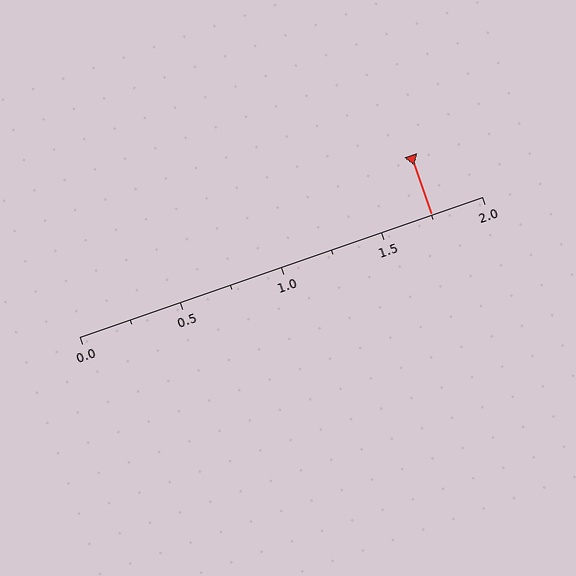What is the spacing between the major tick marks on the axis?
The major ticks are spaced 0.5 apart.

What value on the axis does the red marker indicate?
The marker indicates approximately 1.75.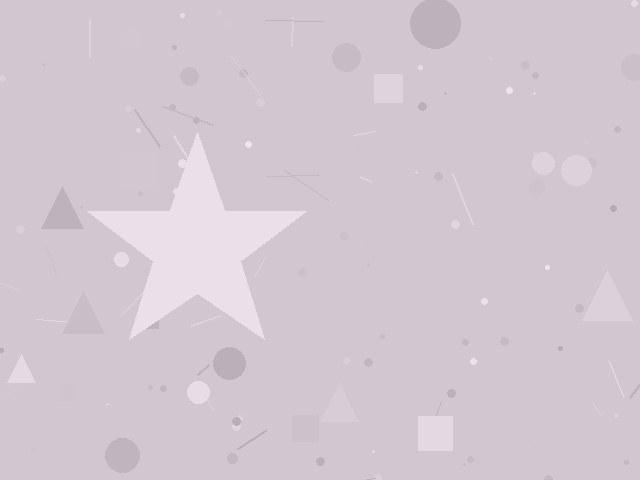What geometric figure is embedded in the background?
A star is embedded in the background.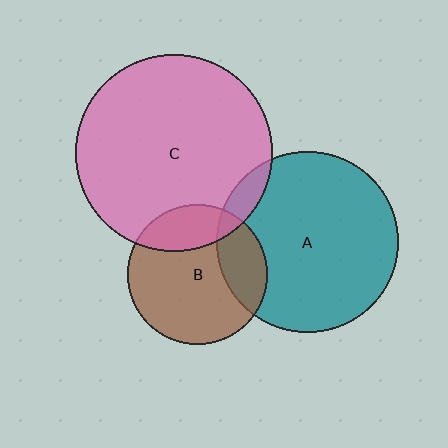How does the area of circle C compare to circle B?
Approximately 2.0 times.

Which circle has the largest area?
Circle C (pink).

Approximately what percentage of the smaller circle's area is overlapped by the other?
Approximately 10%.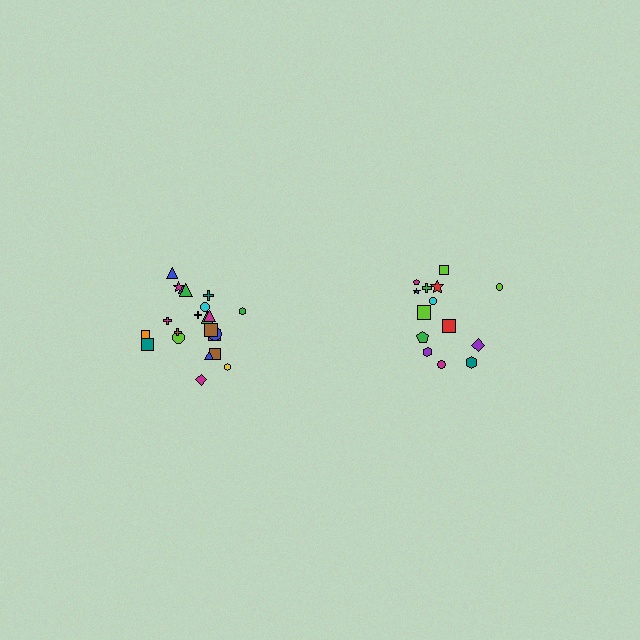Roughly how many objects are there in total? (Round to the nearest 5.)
Roughly 35 objects in total.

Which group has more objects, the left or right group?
The left group.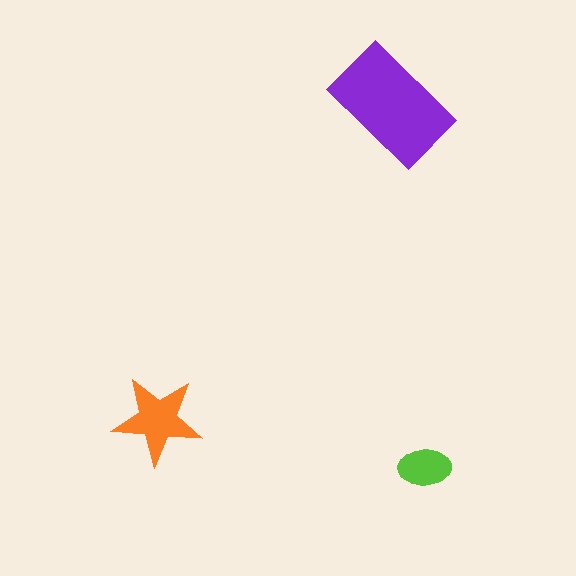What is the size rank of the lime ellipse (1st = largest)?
3rd.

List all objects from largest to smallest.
The purple rectangle, the orange star, the lime ellipse.